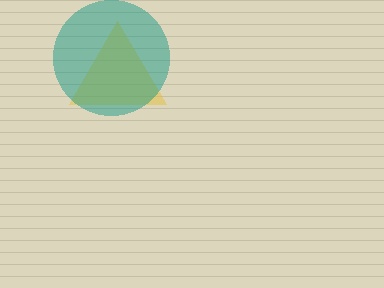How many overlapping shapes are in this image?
There are 2 overlapping shapes in the image.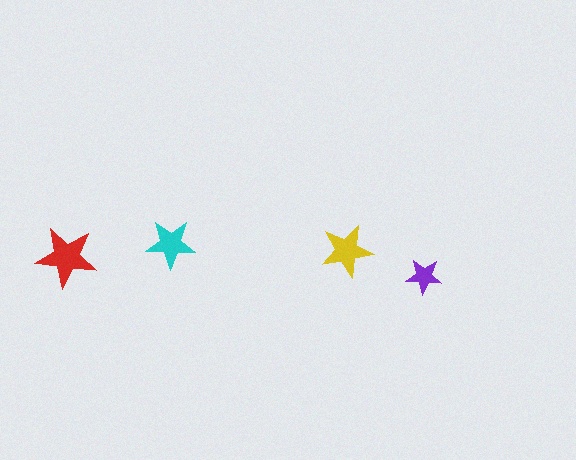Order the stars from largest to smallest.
the red one, the yellow one, the cyan one, the purple one.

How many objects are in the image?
There are 4 objects in the image.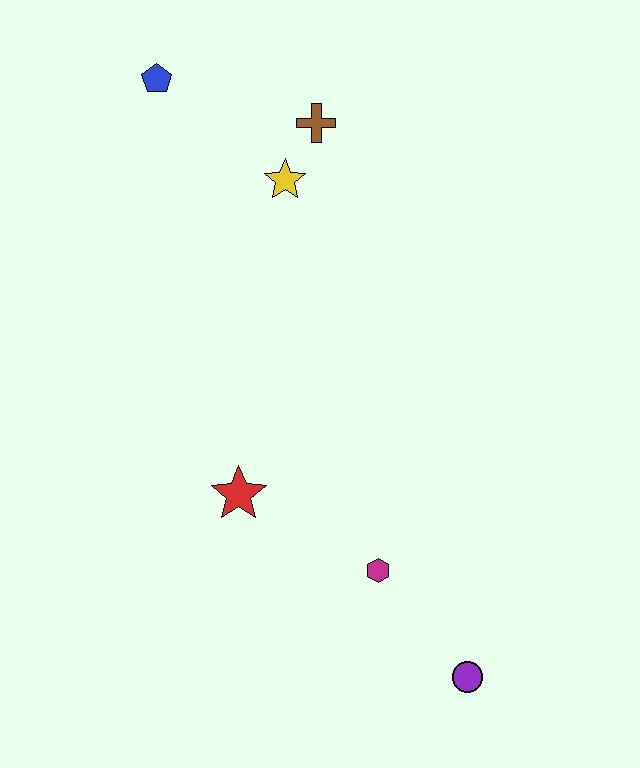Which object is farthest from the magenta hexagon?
The blue pentagon is farthest from the magenta hexagon.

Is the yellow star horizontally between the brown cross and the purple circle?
No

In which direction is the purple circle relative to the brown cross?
The purple circle is below the brown cross.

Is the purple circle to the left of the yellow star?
No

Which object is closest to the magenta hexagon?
The purple circle is closest to the magenta hexagon.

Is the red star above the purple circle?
Yes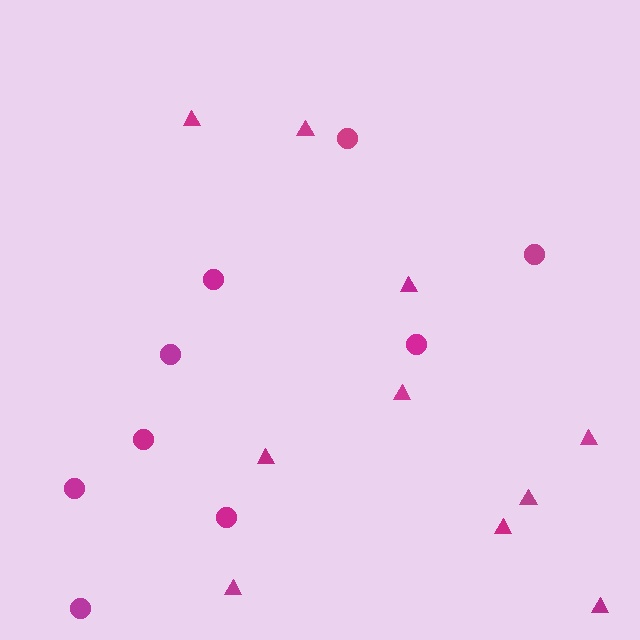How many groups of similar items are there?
There are 2 groups: one group of circles (9) and one group of triangles (10).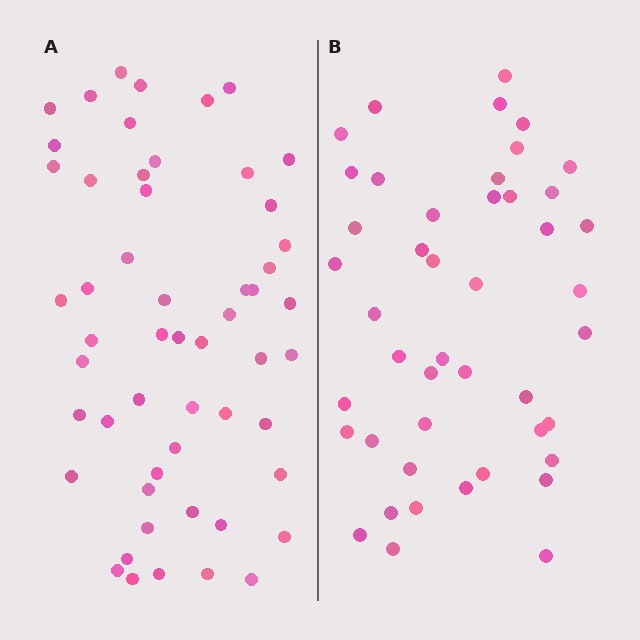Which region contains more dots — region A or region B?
Region A (the left region) has more dots.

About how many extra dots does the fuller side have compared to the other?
Region A has roughly 8 or so more dots than region B.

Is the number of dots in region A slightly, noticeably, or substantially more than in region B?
Region A has only slightly more — the two regions are fairly close. The ratio is roughly 1.2 to 1.